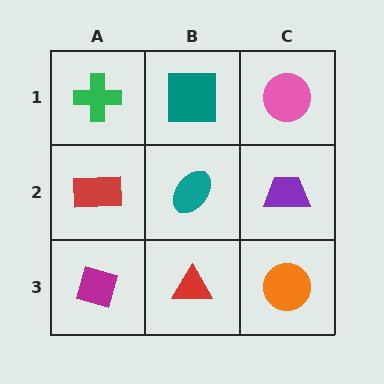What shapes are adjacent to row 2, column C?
A pink circle (row 1, column C), an orange circle (row 3, column C), a teal ellipse (row 2, column B).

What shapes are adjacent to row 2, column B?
A teal square (row 1, column B), a red triangle (row 3, column B), a red rectangle (row 2, column A), a purple trapezoid (row 2, column C).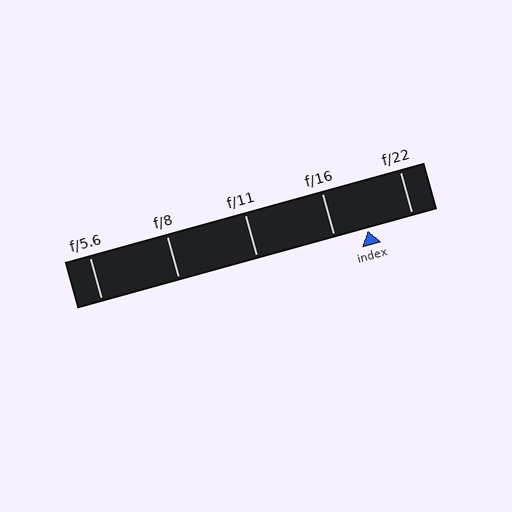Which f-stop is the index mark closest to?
The index mark is closest to f/16.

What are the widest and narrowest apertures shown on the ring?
The widest aperture shown is f/5.6 and the narrowest is f/22.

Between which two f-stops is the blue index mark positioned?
The index mark is between f/16 and f/22.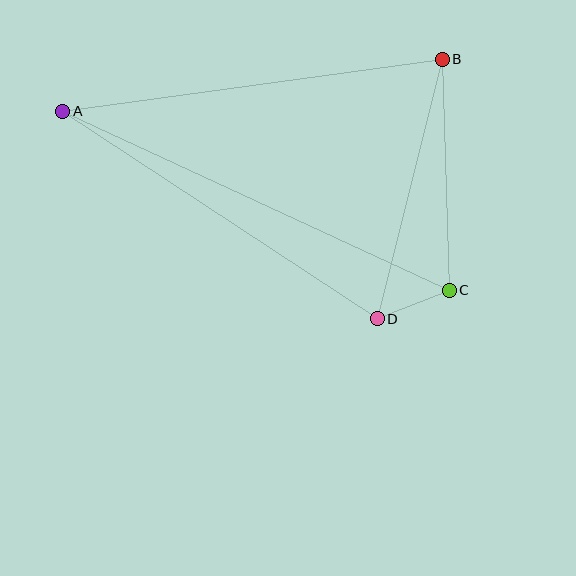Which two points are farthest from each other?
Points A and C are farthest from each other.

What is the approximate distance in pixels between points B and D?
The distance between B and D is approximately 268 pixels.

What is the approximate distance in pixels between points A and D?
The distance between A and D is approximately 377 pixels.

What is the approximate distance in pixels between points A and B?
The distance between A and B is approximately 383 pixels.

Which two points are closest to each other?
Points C and D are closest to each other.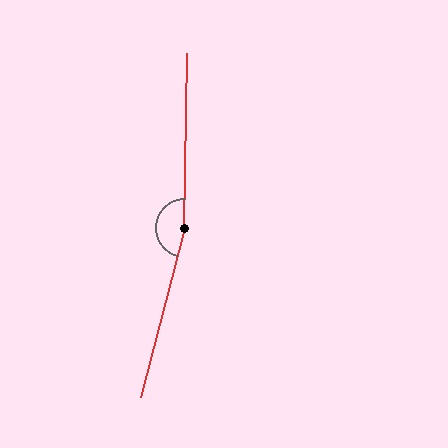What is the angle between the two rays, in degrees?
Approximately 166 degrees.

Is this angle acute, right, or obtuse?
It is obtuse.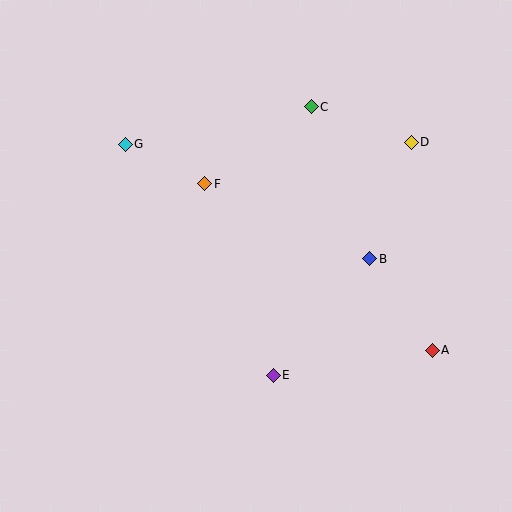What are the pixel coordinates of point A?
Point A is at (432, 350).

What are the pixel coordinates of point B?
Point B is at (370, 259).